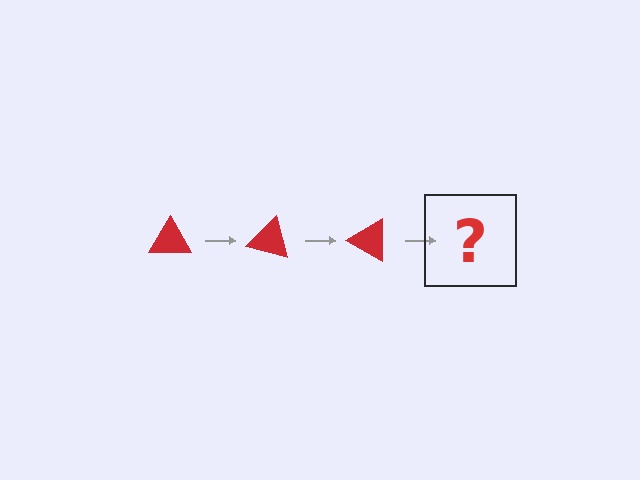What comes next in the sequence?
The next element should be a red triangle rotated 45 degrees.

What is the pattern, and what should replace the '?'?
The pattern is that the triangle rotates 15 degrees each step. The '?' should be a red triangle rotated 45 degrees.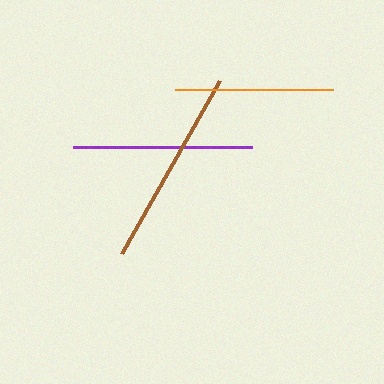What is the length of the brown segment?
The brown segment is approximately 199 pixels long.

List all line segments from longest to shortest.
From longest to shortest: brown, purple, orange.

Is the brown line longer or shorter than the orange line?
The brown line is longer than the orange line.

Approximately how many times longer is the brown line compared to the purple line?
The brown line is approximately 1.1 times the length of the purple line.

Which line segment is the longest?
The brown line is the longest at approximately 199 pixels.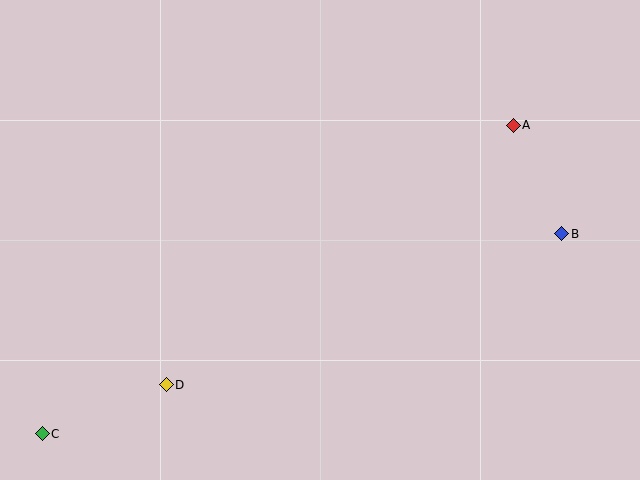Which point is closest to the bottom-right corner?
Point B is closest to the bottom-right corner.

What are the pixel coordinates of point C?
Point C is at (42, 434).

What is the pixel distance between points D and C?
The distance between D and C is 134 pixels.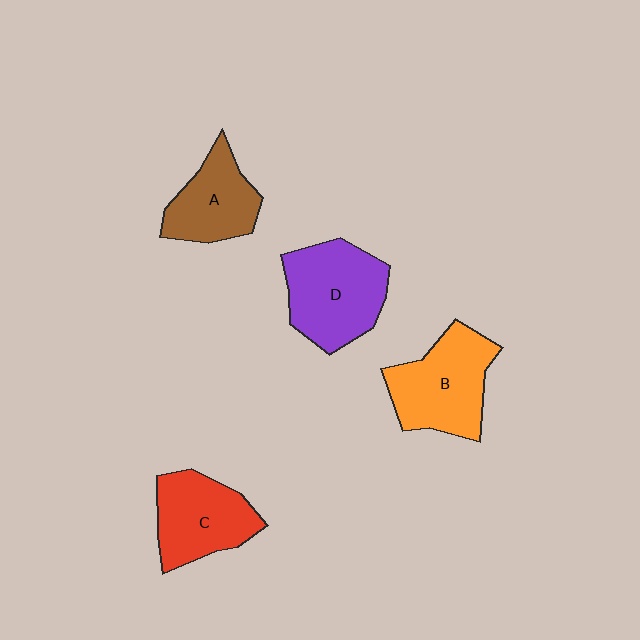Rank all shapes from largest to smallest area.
From largest to smallest: D (purple), B (orange), C (red), A (brown).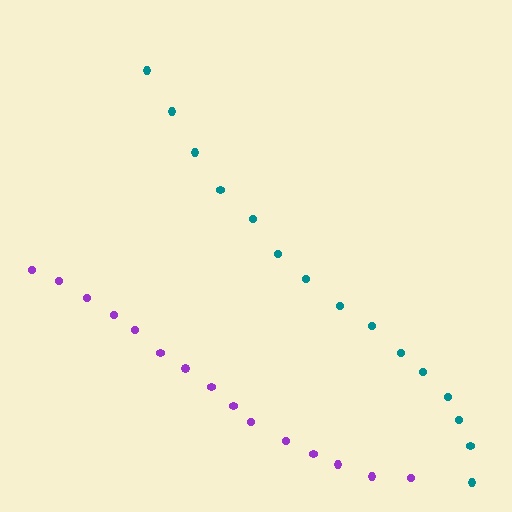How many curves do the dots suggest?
There are 2 distinct paths.